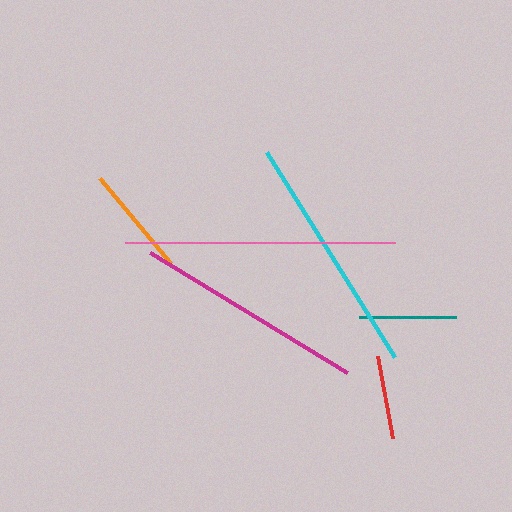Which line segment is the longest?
The pink line is the longest at approximately 270 pixels.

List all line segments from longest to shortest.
From longest to shortest: pink, cyan, magenta, orange, teal, red.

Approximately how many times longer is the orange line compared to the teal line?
The orange line is approximately 1.1 times the length of the teal line.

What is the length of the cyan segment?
The cyan segment is approximately 242 pixels long.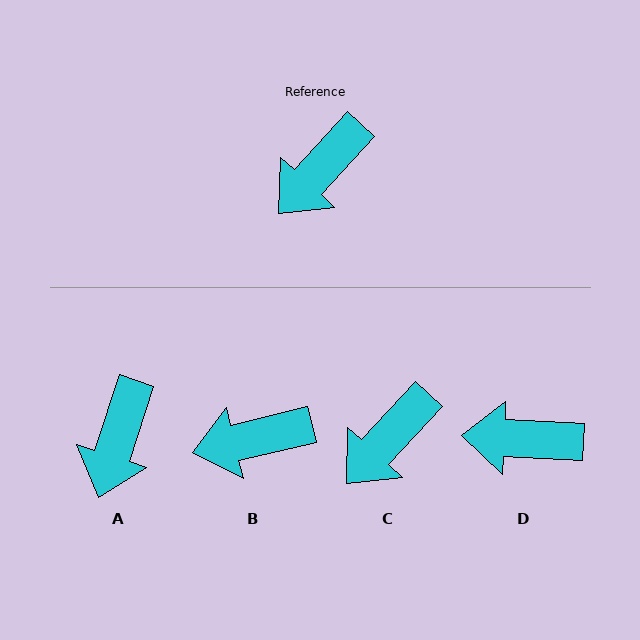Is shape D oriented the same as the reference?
No, it is off by about 50 degrees.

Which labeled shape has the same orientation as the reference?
C.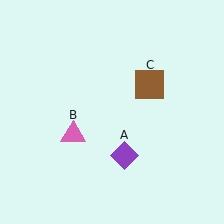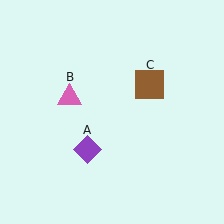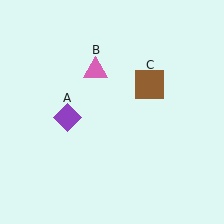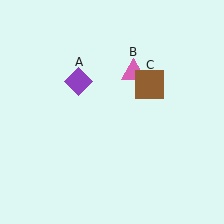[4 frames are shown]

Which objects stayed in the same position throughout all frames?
Brown square (object C) remained stationary.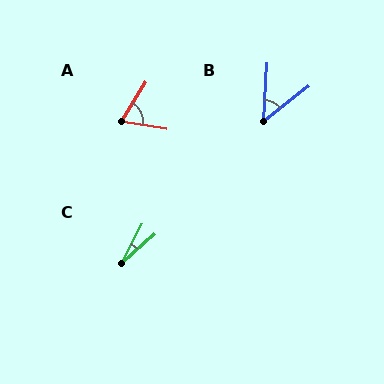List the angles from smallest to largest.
C (21°), B (48°), A (66°).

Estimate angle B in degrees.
Approximately 48 degrees.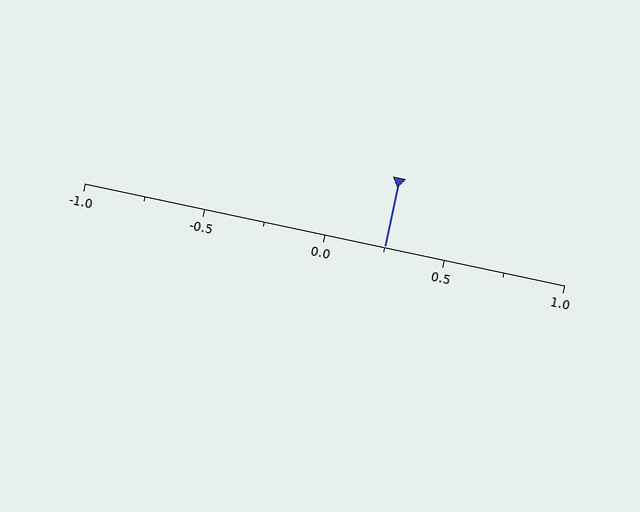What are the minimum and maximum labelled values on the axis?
The axis runs from -1.0 to 1.0.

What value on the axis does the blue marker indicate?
The marker indicates approximately 0.25.